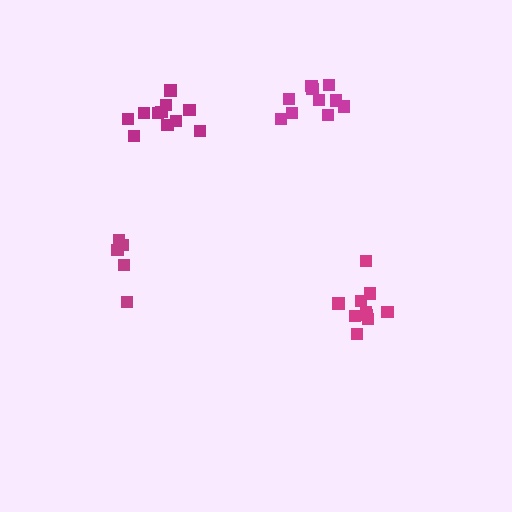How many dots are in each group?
Group 1: 11 dots, Group 2: 10 dots, Group 3: 10 dots, Group 4: 5 dots (36 total).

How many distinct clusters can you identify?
There are 4 distinct clusters.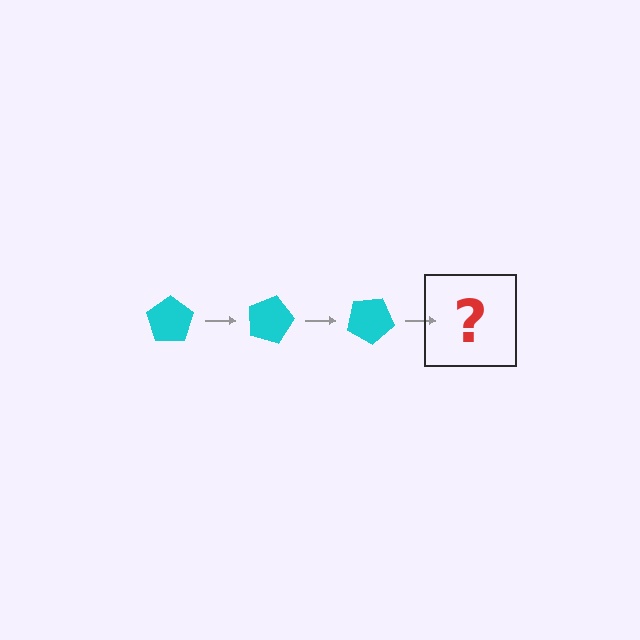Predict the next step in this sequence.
The next step is a cyan pentagon rotated 45 degrees.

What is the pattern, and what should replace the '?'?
The pattern is that the pentagon rotates 15 degrees each step. The '?' should be a cyan pentagon rotated 45 degrees.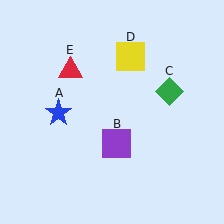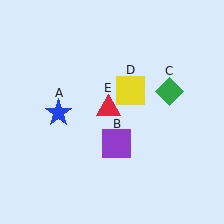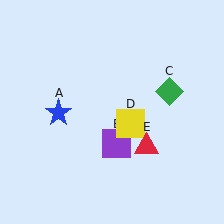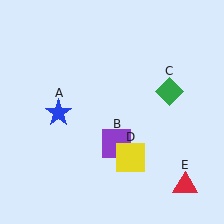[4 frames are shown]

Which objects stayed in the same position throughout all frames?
Blue star (object A) and purple square (object B) and green diamond (object C) remained stationary.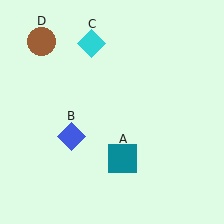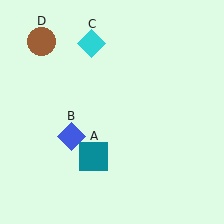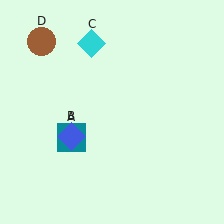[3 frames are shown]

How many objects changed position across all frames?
1 object changed position: teal square (object A).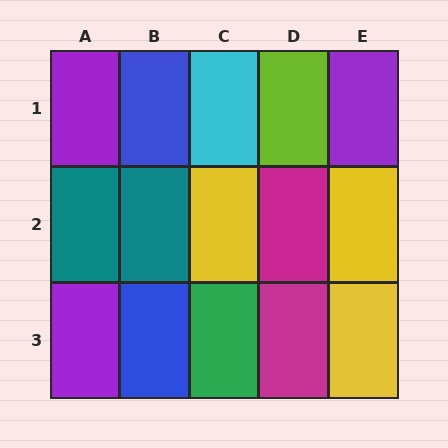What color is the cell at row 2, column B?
Teal.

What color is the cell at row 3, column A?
Purple.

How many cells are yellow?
3 cells are yellow.